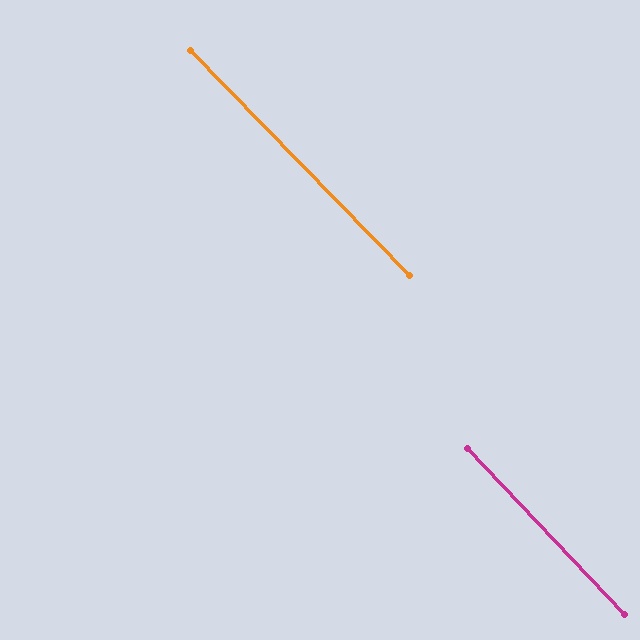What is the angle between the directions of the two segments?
Approximately 1 degree.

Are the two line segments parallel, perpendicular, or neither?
Parallel — their directions differ by only 0.8°.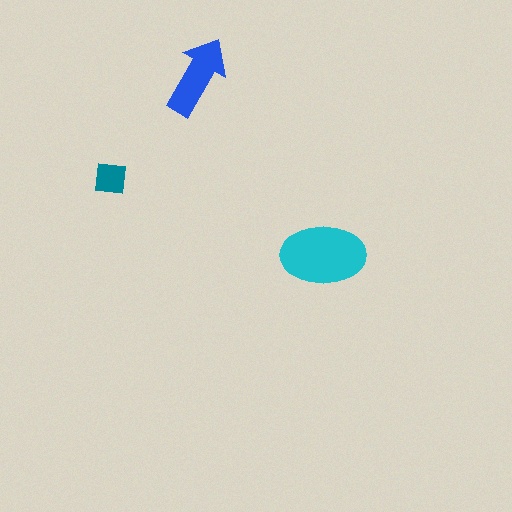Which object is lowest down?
The cyan ellipse is bottommost.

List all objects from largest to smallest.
The cyan ellipse, the blue arrow, the teal square.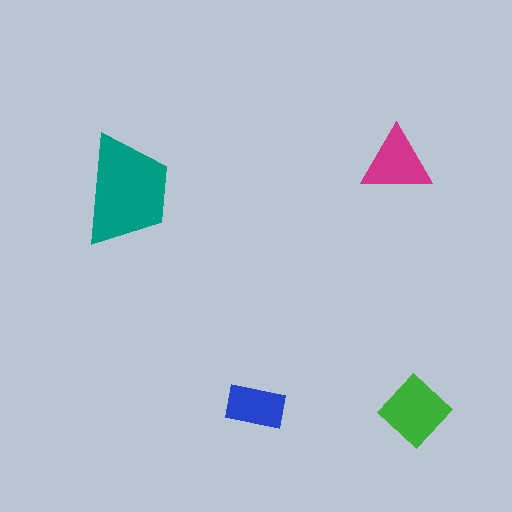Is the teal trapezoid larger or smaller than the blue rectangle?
Larger.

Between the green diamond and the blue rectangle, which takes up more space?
The green diamond.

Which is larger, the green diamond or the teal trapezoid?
The teal trapezoid.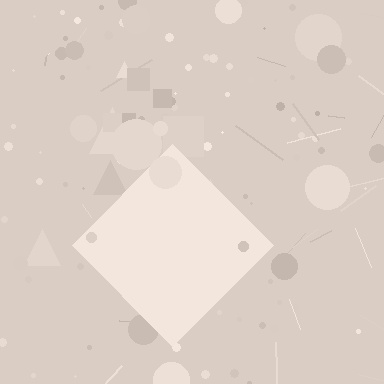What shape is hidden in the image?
A diamond is hidden in the image.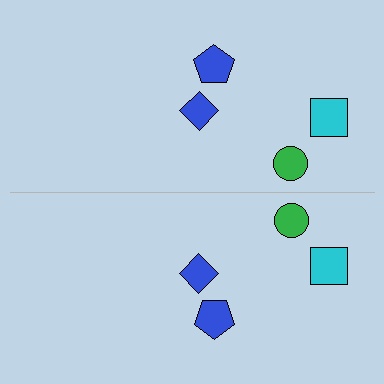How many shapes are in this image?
There are 8 shapes in this image.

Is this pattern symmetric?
Yes, this pattern has bilateral (reflection) symmetry.